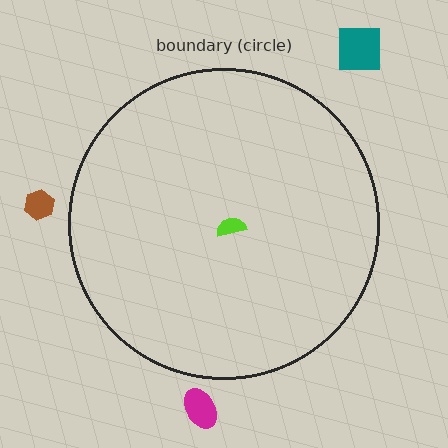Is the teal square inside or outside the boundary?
Outside.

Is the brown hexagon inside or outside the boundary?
Outside.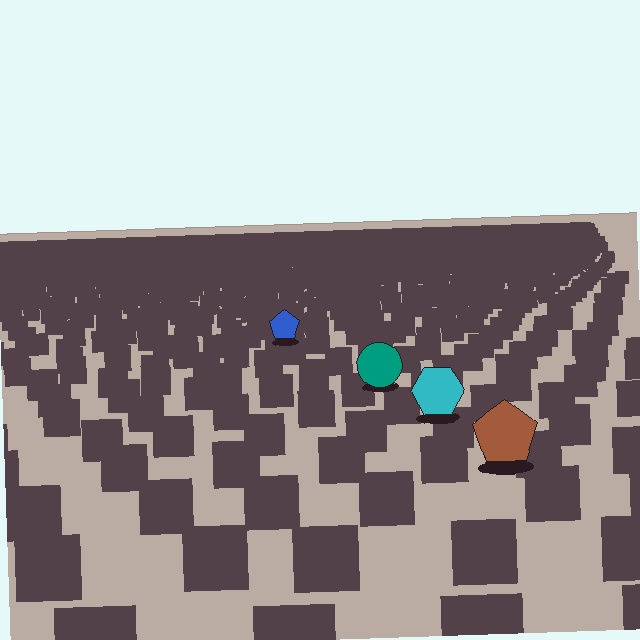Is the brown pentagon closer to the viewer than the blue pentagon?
Yes. The brown pentagon is closer — you can tell from the texture gradient: the ground texture is coarser near it.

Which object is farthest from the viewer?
The blue pentagon is farthest from the viewer. It appears smaller and the ground texture around it is denser.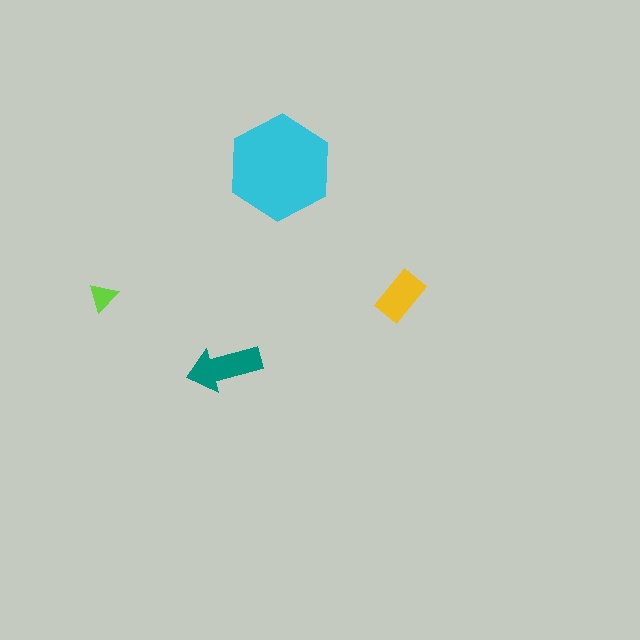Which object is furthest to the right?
The yellow rectangle is rightmost.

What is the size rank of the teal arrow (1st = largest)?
2nd.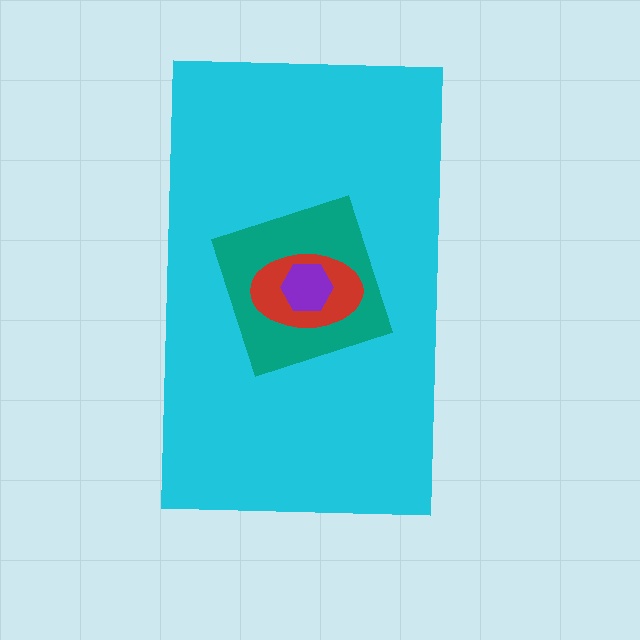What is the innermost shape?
The purple hexagon.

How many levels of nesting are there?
4.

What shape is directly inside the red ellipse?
The purple hexagon.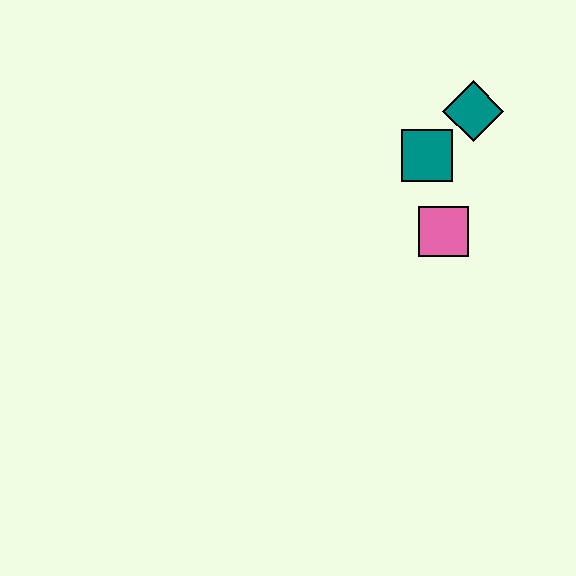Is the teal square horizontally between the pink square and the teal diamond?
No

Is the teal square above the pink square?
Yes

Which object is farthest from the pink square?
The teal diamond is farthest from the pink square.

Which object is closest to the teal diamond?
The teal square is closest to the teal diamond.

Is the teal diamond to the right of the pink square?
Yes